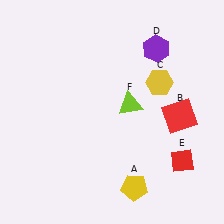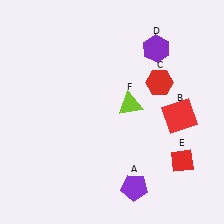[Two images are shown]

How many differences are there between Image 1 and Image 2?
There are 2 differences between the two images.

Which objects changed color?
A changed from yellow to purple. C changed from yellow to red.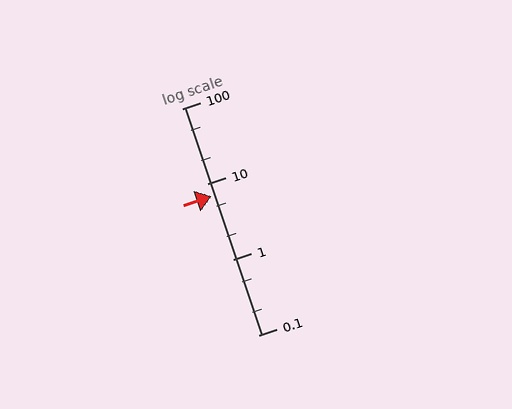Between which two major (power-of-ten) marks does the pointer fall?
The pointer is between 1 and 10.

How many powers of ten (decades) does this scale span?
The scale spans 3 decades, from 0.1 to 100.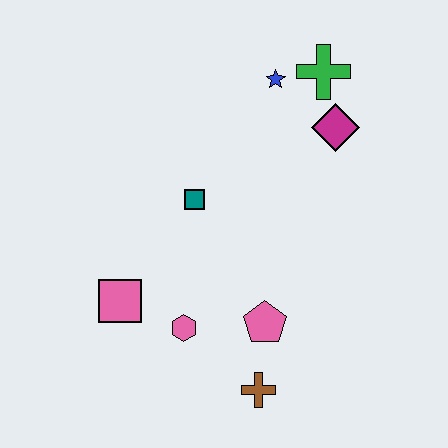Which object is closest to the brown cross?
The pink pentagon is closest to the brown cross.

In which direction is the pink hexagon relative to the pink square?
The pink hexagon is to the right of the pink square.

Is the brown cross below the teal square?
Yes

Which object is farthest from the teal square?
The brown cross is farthest from the teal square.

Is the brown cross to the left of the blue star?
Yes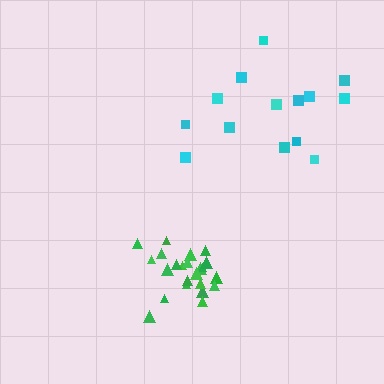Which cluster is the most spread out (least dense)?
Cyan.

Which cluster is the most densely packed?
Green.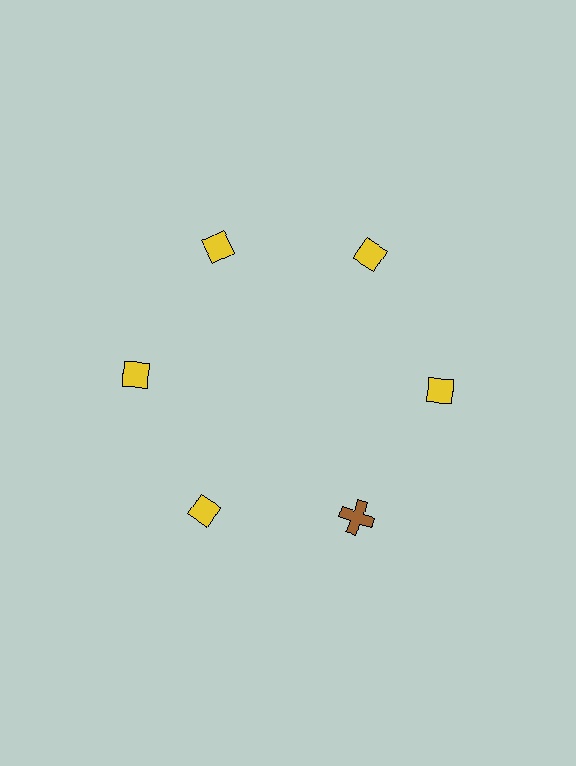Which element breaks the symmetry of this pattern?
The brown cross at roughly the 5 o'clock position breaks the symmetry. All other shapes are yellow diamonds.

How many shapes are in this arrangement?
There are 6 shapes arranged in a ring pattern.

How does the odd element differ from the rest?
It differs in both color (brown instead of yellow) and shape (cross instead of diamond).